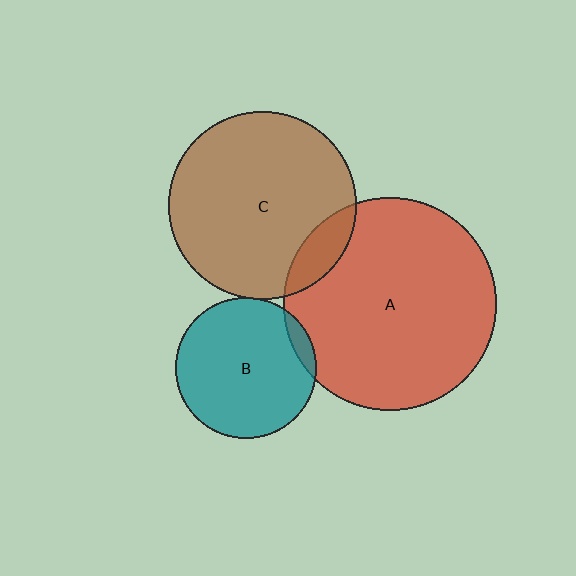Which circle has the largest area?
Circle A (red).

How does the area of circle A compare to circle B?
Approximately 2.3 times.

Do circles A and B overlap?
Yes.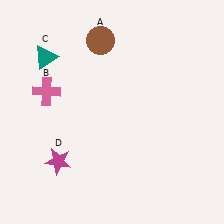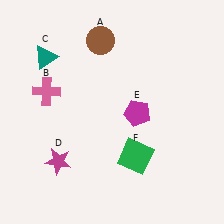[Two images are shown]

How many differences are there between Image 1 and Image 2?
There are 2 differences between the two images.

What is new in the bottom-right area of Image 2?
A magenta pentagon (E) was added in the bottom-right area of Image 2.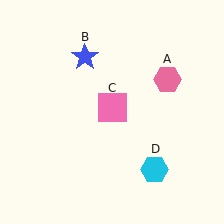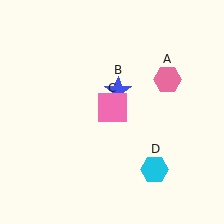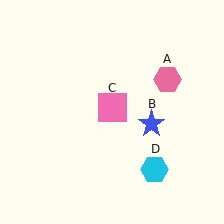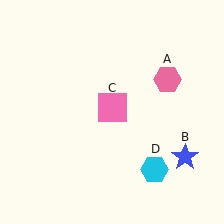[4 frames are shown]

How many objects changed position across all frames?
1 object changed position: blue star (object B).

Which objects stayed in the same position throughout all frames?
Pink hexagon (object A) and pink square (object C) and cyan hexagon (object D) remained stationary.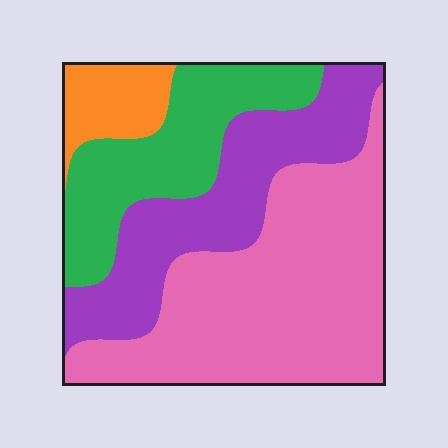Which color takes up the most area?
Pink, at roughly 45%.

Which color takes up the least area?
Orange, at roughly 10%.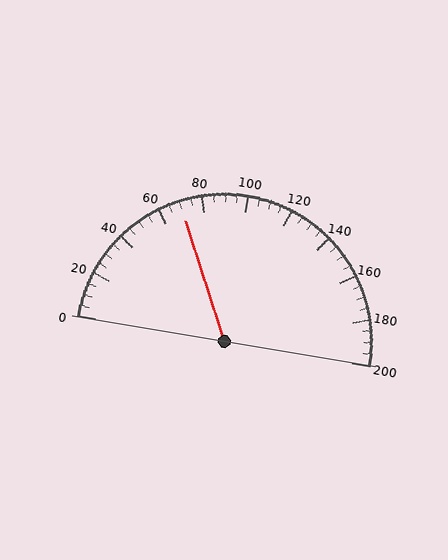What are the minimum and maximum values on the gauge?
The gauge ranges from 0 to 200.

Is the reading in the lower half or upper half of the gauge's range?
The reading is in the lower half of the range (0 to 200).